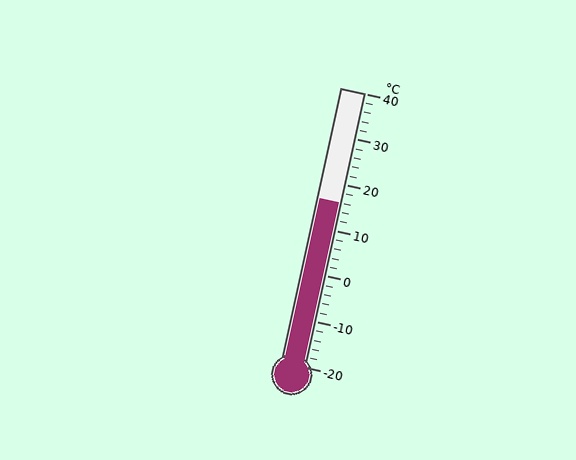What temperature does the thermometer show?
The thermometer shows approximately 16°C.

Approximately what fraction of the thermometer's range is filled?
The thermometer is filled to approximately 60% of its range.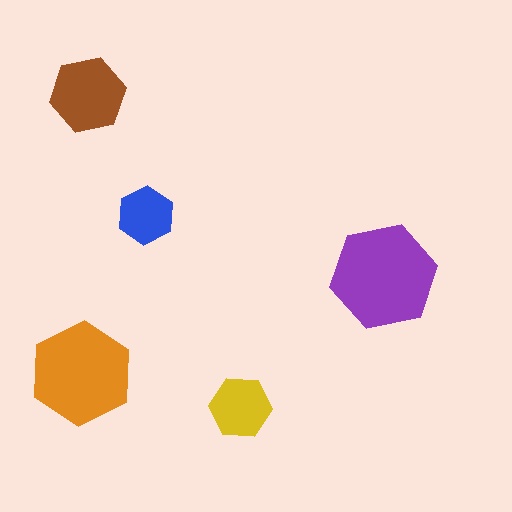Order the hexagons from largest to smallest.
the purple one, the orange one, the brown one, the yellow one, the blue one.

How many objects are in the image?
There are 5 objects in the image.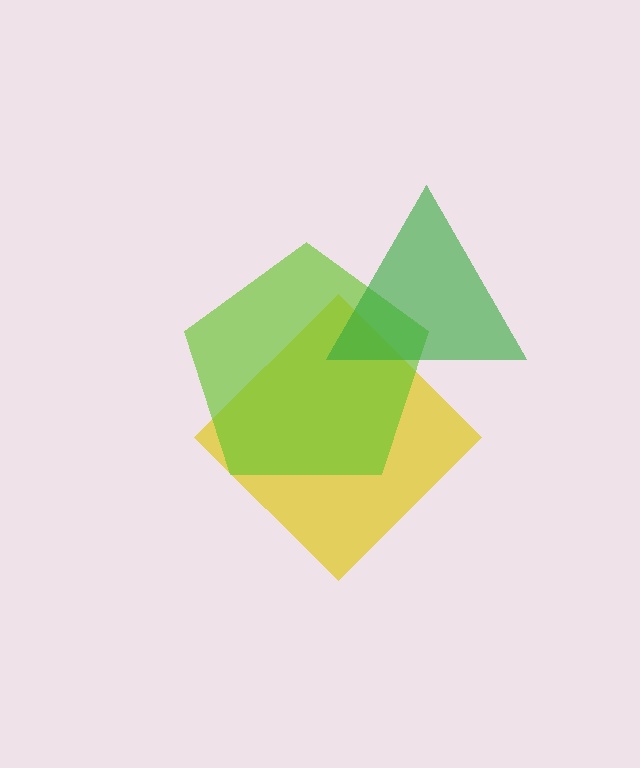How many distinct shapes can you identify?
There are 3 distinct shapes: a yellow diamond, a lime pentagon, a green triangle.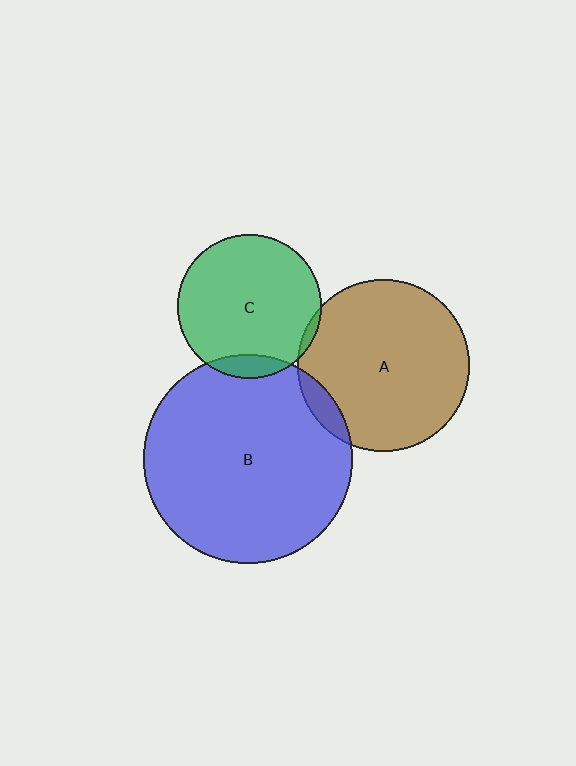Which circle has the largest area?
Circle B (blue).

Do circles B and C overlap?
Yes.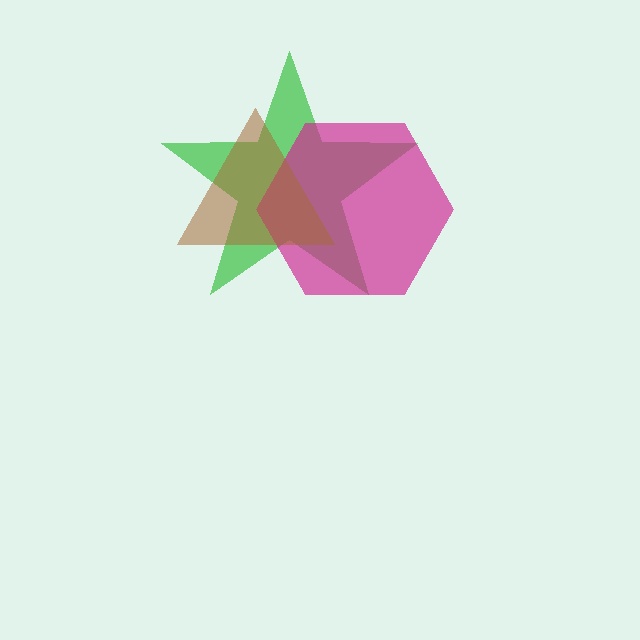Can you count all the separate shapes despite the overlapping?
Yes, there are 3 separate shapes.